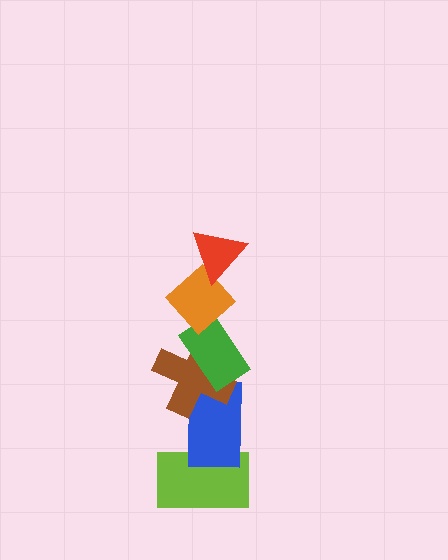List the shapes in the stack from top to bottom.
From top to bottom: the red triangle, the orange diamond, the green rectangle, the brown cross, the blue rectangle, the lime rectangle.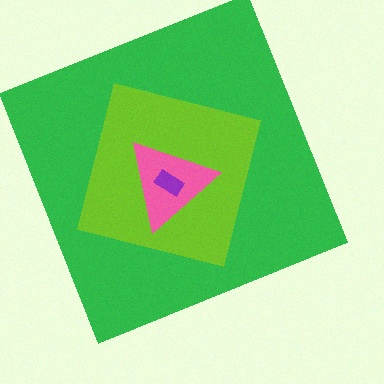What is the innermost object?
The purple rectangle.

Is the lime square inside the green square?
Yes.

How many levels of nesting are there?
4.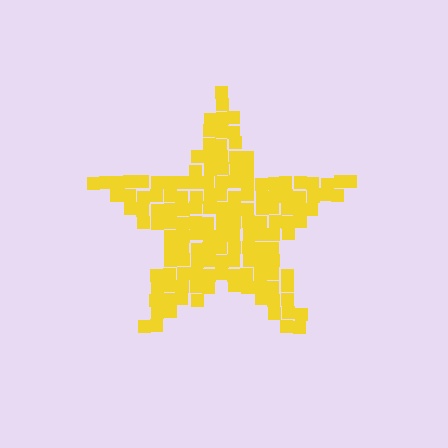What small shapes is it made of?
It is made of small squares.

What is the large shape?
The large shape is a star.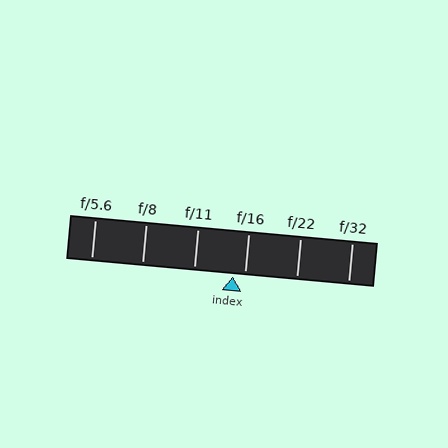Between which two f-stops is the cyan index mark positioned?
The index mark is between f/11 and f/16.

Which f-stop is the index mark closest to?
The index mark is closest to f/16.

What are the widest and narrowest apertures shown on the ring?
The widest aperture shown is f/5.6 and the narrowest is f/32.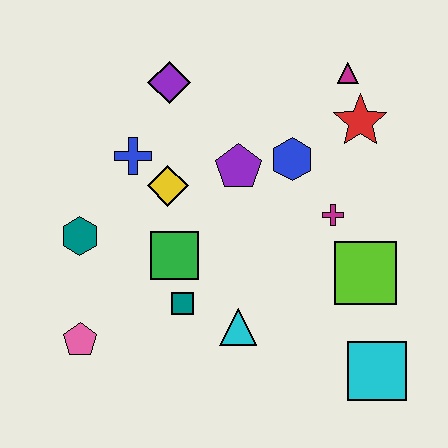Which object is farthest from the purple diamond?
The cyan square is farthest from the purple diamond.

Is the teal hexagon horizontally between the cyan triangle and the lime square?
No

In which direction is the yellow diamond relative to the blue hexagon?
The yellow diamond is to the left of the blue hexagon.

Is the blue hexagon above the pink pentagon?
Yes